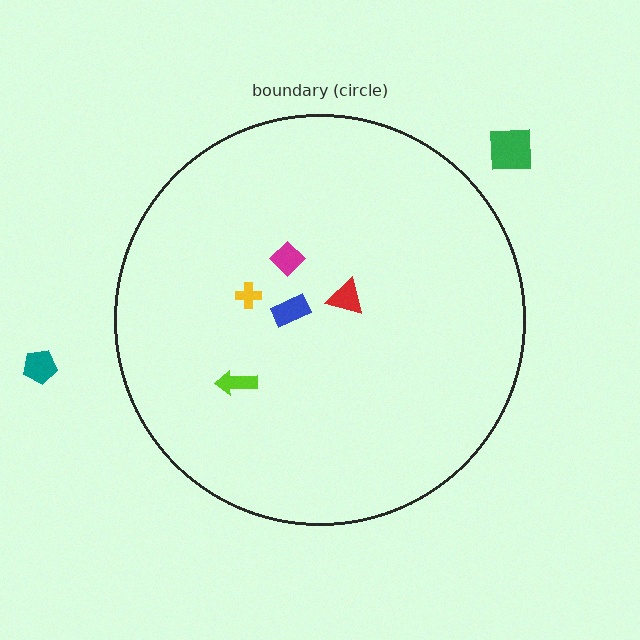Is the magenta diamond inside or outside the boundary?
Inside.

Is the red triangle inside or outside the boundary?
Inside.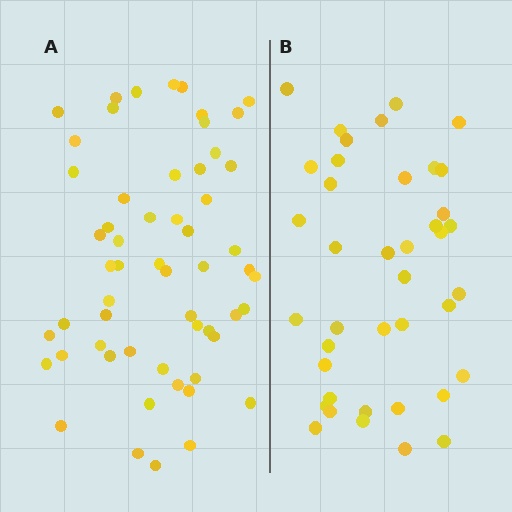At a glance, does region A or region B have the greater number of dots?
Region A (the left region) has more dots.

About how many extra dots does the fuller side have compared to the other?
Region A has approximately 15 more dots than region B.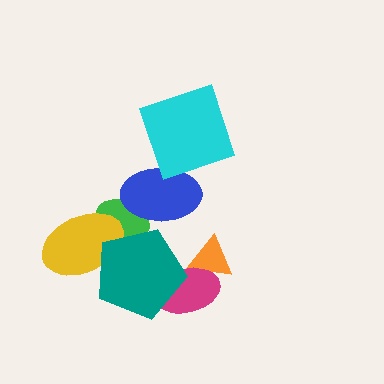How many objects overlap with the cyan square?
1 object overlaps with the cyan square.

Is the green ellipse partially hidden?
Yes, it is partially covered by another shape.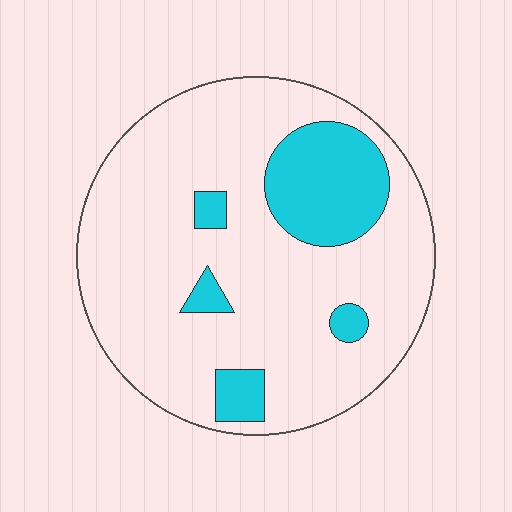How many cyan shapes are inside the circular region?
5.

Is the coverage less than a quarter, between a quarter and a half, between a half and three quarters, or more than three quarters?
Less than a quarter.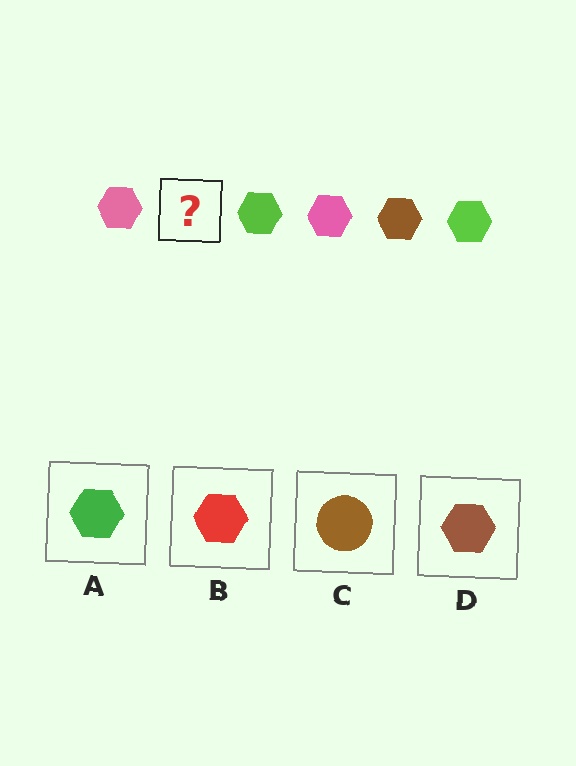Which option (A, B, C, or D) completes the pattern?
D.